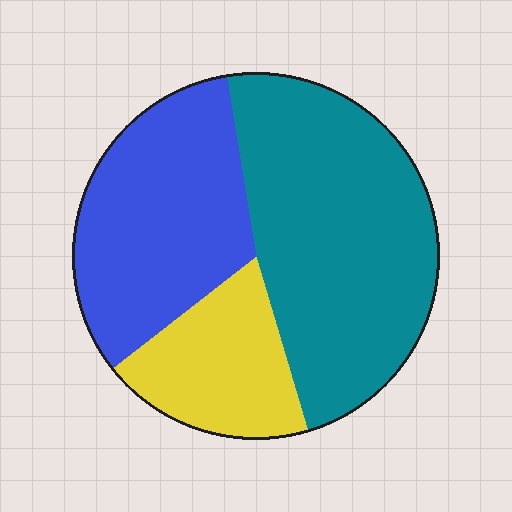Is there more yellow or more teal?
Teal.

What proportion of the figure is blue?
Blue covers 33% of the figure.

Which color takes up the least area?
Yellow, at roughly 20%.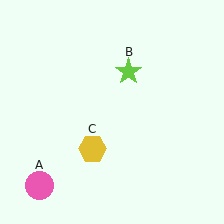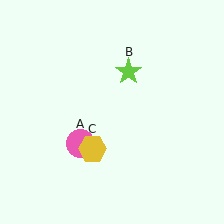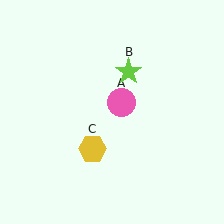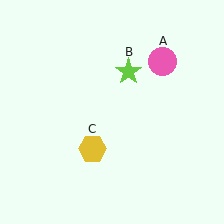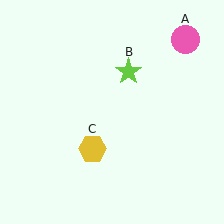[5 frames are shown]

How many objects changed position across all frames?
1 object changed position: pink circle (object A).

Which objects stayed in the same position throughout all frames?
Lime star (object B) and yellow hexagon (object C) remained stationary.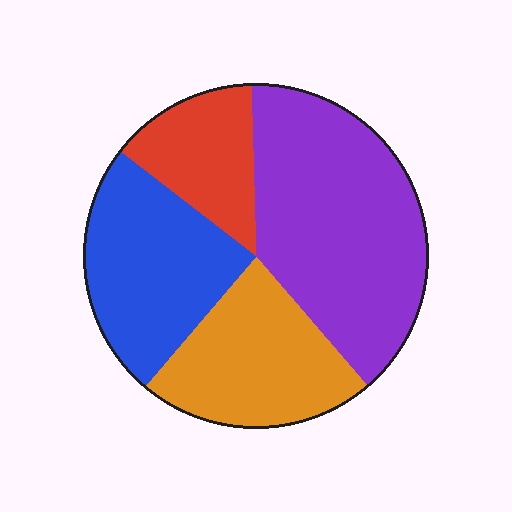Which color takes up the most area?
Purple, at roughly 40%.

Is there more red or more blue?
Blue.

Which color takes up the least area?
Red, at roughly 15%.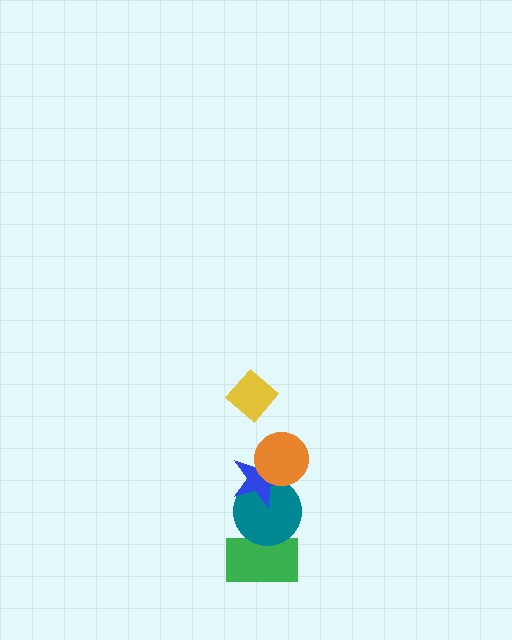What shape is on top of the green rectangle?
The teal circle is on top of the green rectangle.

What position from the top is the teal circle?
The teal circle is 4th from the top.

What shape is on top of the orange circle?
The yellow diamond is on top of the orange circle.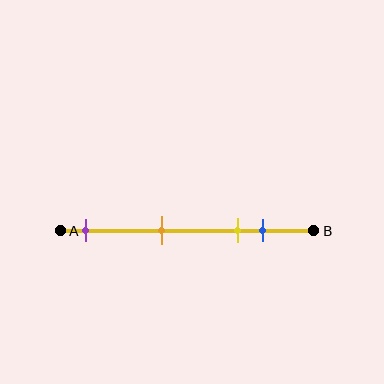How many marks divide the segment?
There are 4 marks dividing the segment.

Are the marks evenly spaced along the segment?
No, the marks are not evenly spaced.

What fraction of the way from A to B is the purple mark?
The purple mark is approximately 10% (0.1) of the way from A to B.